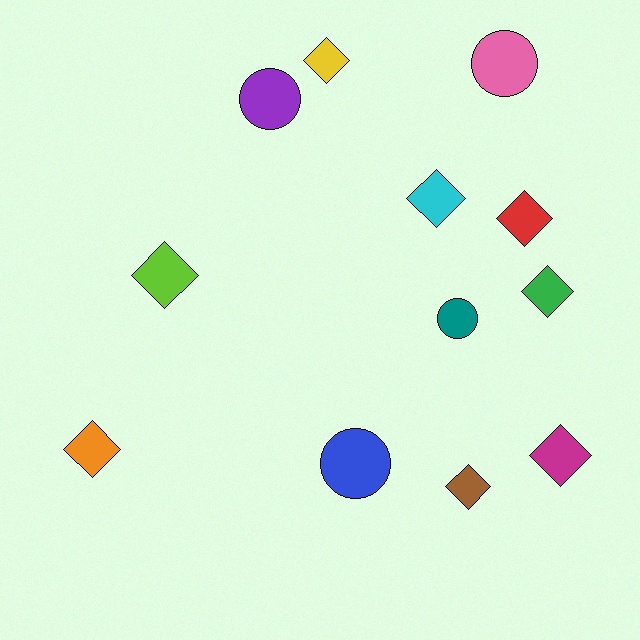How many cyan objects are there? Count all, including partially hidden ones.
There is 1 cyan object.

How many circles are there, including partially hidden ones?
There are 4 circles.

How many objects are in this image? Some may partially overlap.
There are 12 objects.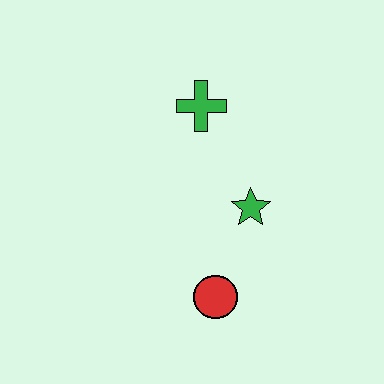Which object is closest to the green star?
The red circle is closest to the green star.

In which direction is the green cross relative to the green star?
The green cross is above the green star.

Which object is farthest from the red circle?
The green cross is farthest from the red circle.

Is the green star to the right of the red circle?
Yes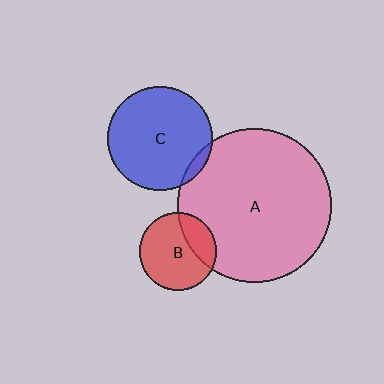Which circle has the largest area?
Circle A (pink).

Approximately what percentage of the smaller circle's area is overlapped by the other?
Approximately 25%.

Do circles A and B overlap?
Yes.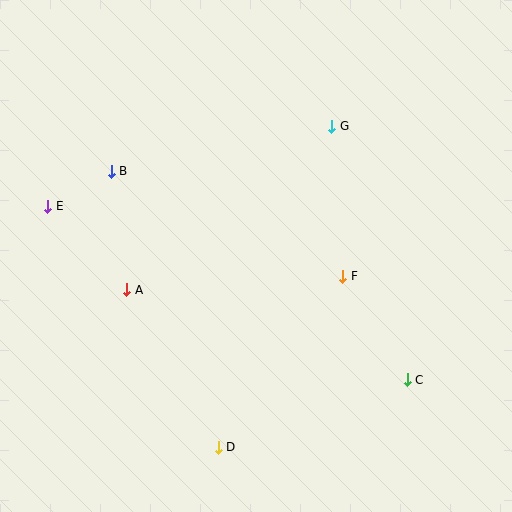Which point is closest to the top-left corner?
Point B is closest to the top-left corner.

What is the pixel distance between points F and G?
The distance between F and G is 150 pixels.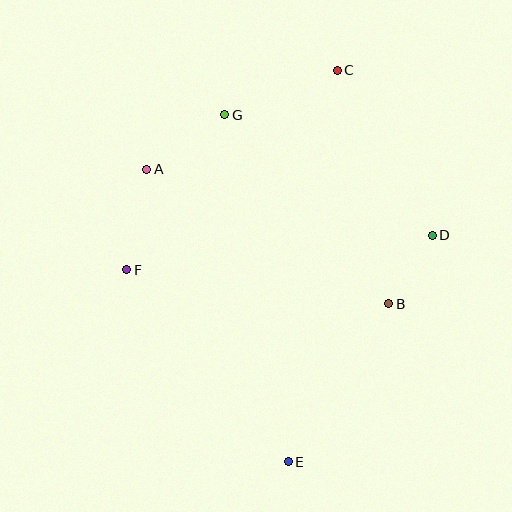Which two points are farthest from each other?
Points C and E are farthest from each other.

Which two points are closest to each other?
Points B and D are closest to each other.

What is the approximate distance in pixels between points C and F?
The distance between C and F is approximately 290 pixels.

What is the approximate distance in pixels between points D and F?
The distance between D and F is approximately 307 pixels.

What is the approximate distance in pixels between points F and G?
The distance between F and G is approximately 183 pixels.